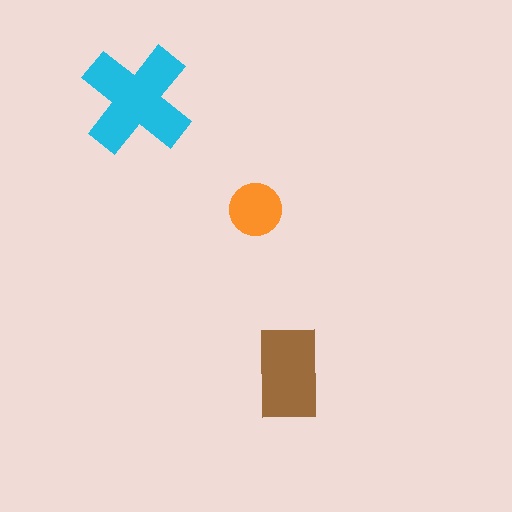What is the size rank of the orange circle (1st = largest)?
3rd.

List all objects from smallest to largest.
The orange circle, the brown rectangle, the cyan cross.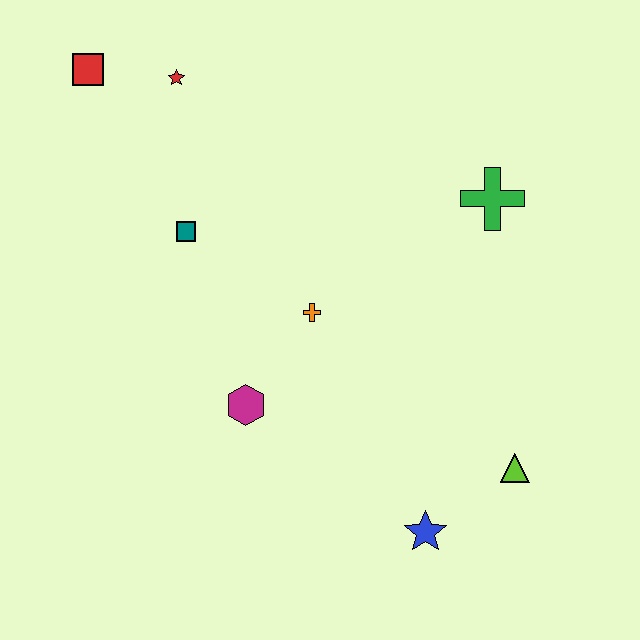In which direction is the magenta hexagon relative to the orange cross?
The magenta hexagon is below the orange cross.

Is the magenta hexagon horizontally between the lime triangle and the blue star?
No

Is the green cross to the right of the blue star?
Yes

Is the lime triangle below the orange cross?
Yes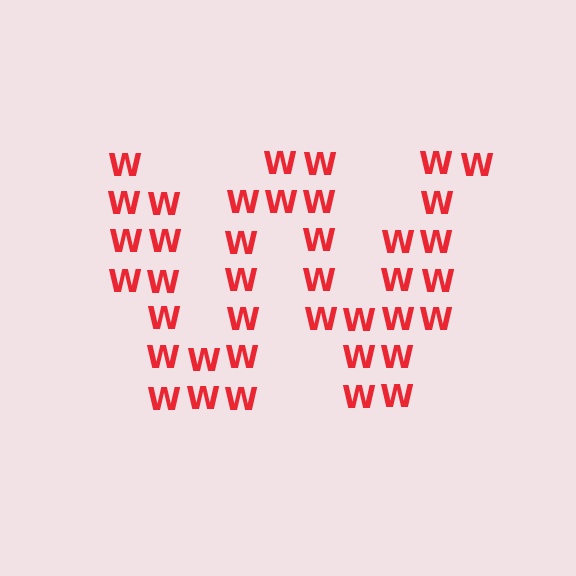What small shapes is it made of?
It is made of small letter W's.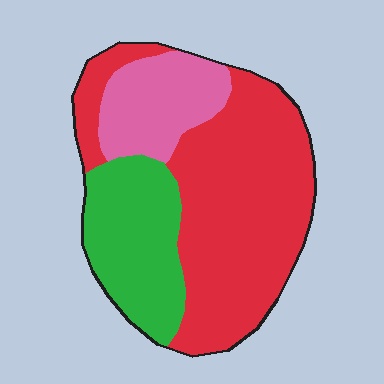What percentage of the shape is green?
Green takes up about one quarter (1/4) of the shape.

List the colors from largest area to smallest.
From largest to smallest: red, green, pink.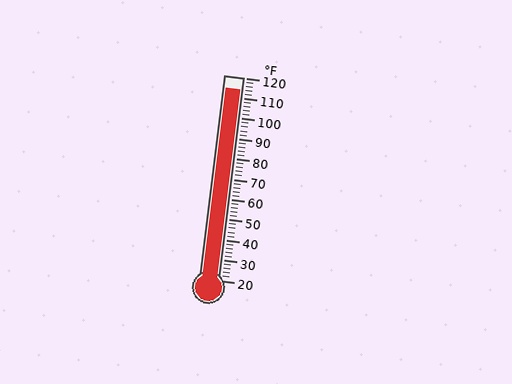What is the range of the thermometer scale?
The thermometer scale ranges from 20°F to 120°F.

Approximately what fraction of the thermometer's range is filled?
The thermometer is filled to approximately 95% of its range.